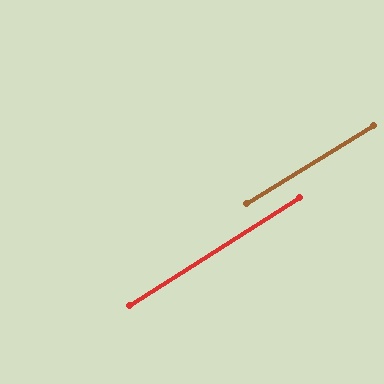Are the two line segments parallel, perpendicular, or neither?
Parallel — their directions differ by only 0.8°.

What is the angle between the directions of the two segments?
Approximately 1 degree.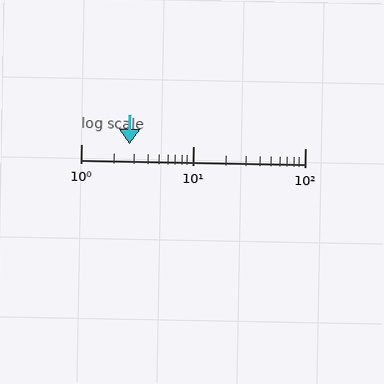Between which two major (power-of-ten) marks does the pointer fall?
The pointer is between 1 and 10.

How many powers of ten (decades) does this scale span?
The scale spans 2 decades, from 1 to 100.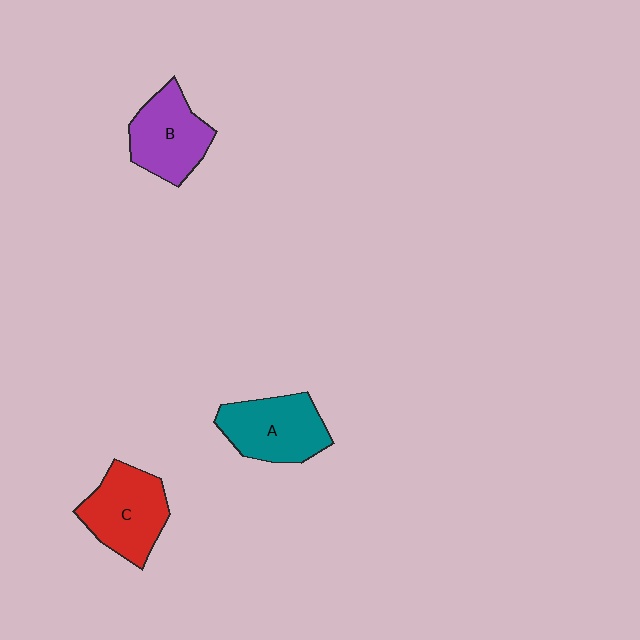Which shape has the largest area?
Shape C (red).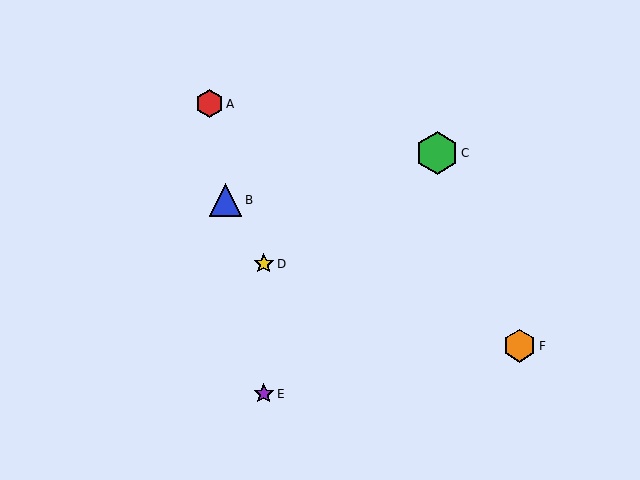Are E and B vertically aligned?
No, E is at x≈264 and B is at x≈226.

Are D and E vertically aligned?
Yes, both are at x≈264.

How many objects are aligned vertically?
2 objects (D, E) are aligned vertically.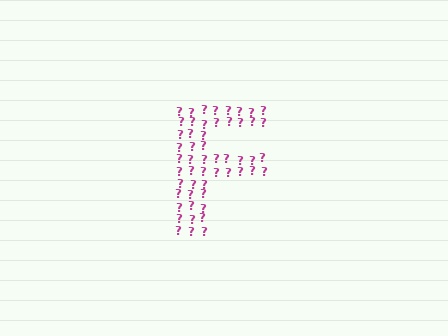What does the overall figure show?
The overall figure shows the letter F.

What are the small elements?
The small elements are question marks.